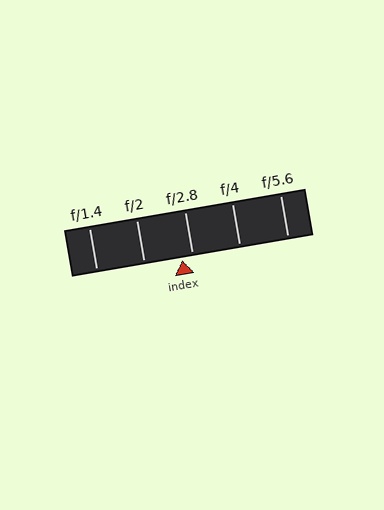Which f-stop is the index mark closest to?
The index mark is closest to f/2.8.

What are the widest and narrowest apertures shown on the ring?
The widest aperture shown is f/1.4 and the narrowest is f/5.6.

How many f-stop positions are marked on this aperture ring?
There are 5 f-stop positions marked.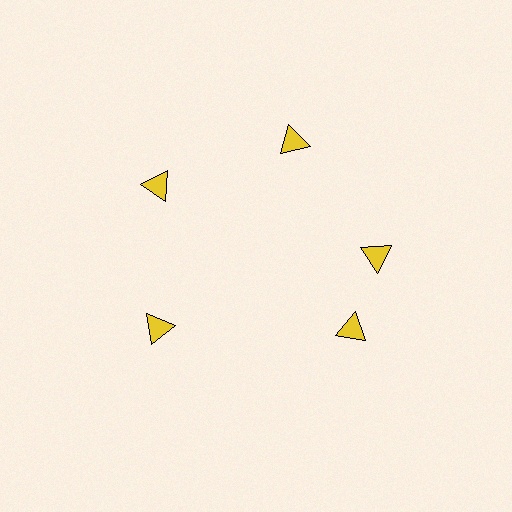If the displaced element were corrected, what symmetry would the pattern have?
It would have 5-fold rotational symmetry — the pattern would map onto itself every 72 degrees.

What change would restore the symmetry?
The symmetry would be restored by rotating it back into even spacing with its neighbors so that all 5 triangles sit at equal angles and equal distance from the center.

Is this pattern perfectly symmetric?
No. The 5 yellow triangles are arranged in a ring, but one element near the 5 o'clock position is rotated out of alignment along the ring, breaking the 5-fold rotational symmetry.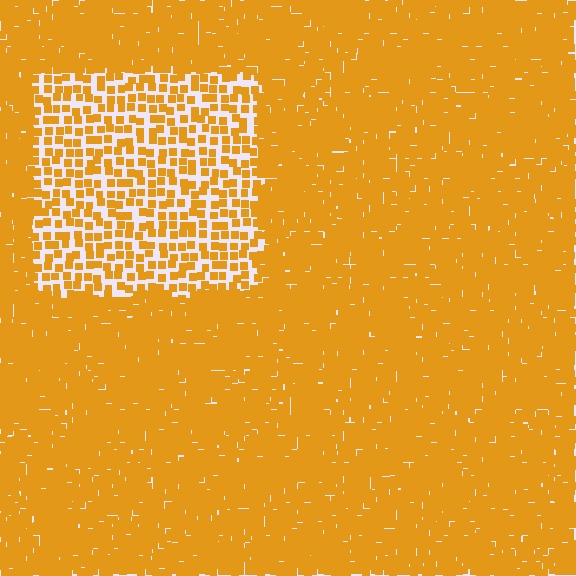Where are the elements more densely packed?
The elements are more densely packed outside the rectangle boundary.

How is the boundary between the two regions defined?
The boundary is defined by a change in element density (approximately 2.5x ratio). All elements are the same color, size, and shape.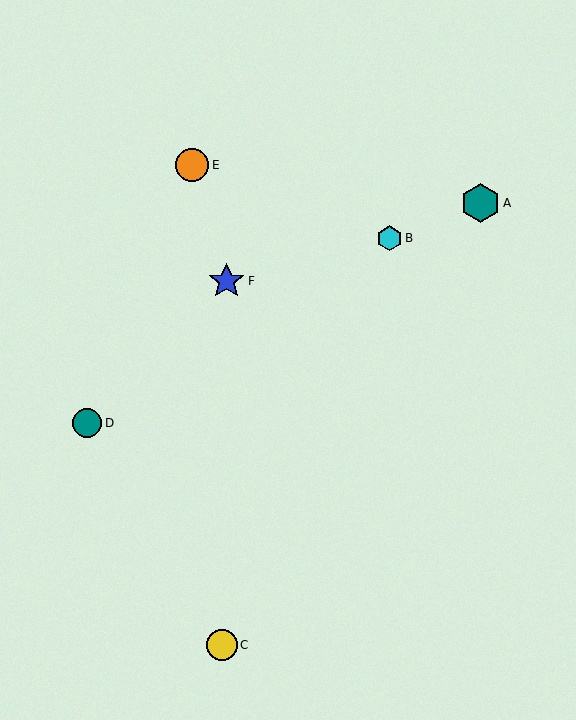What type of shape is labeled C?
Shape C is a yellow circle.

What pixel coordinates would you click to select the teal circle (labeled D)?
Click at (87, 423) to select the teal circle D.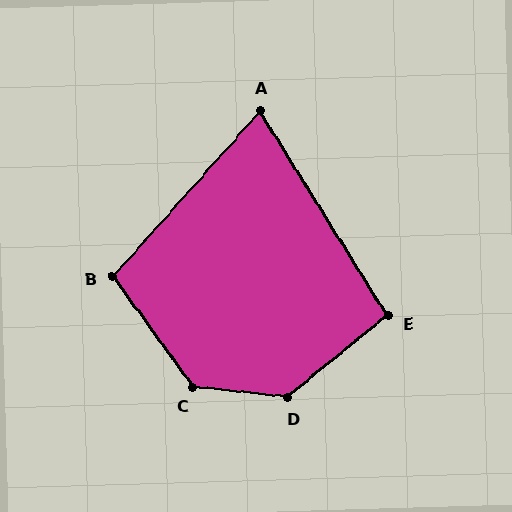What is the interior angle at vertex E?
Approximately 97 degrees (obtuse).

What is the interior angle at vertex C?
Approximately 133 degrees (obtuse).